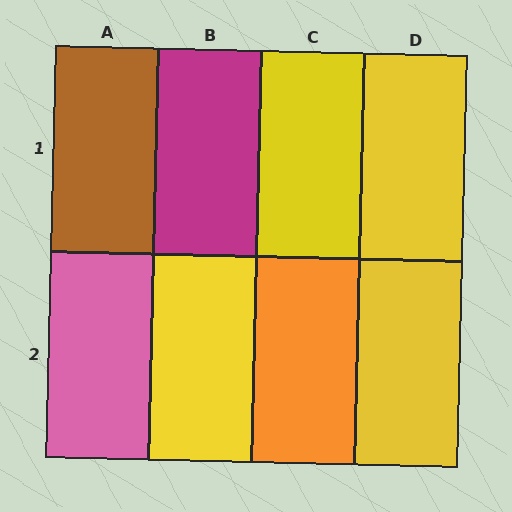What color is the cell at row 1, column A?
Brown.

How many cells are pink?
1 cell is pink.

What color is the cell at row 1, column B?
Magenta.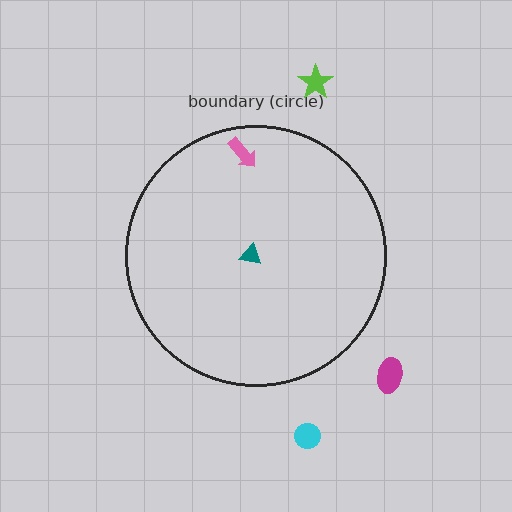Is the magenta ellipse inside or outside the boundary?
Outside.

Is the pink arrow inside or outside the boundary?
Inside.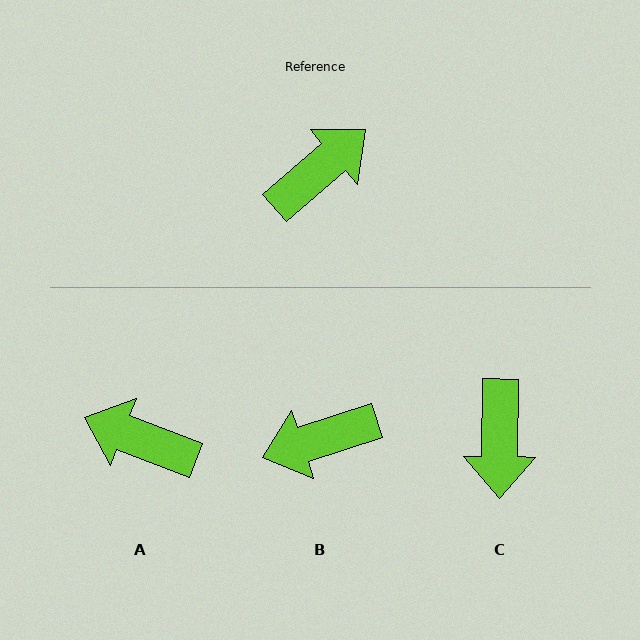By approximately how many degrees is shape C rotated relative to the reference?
Approximately 132 degrees clockwise.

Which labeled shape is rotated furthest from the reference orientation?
B, about 157 degrees away.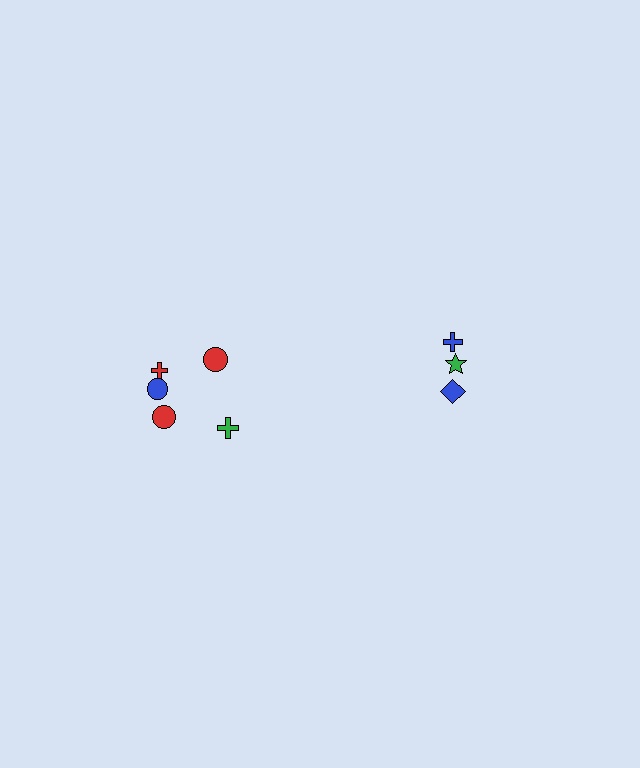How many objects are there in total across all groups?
There are 8 objects.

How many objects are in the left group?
There are 5 objects.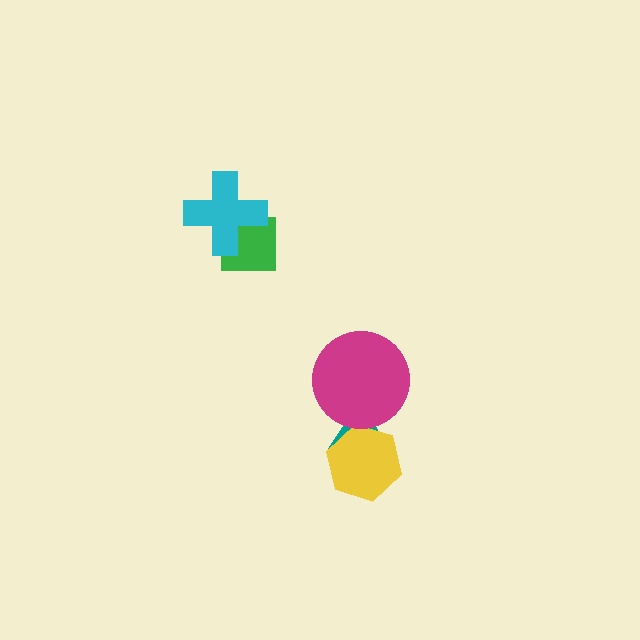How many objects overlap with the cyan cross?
1 object overlaps with the cyan cross.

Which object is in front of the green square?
The cyan cross is in front of the green square.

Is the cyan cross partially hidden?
No, no other shape covers it.